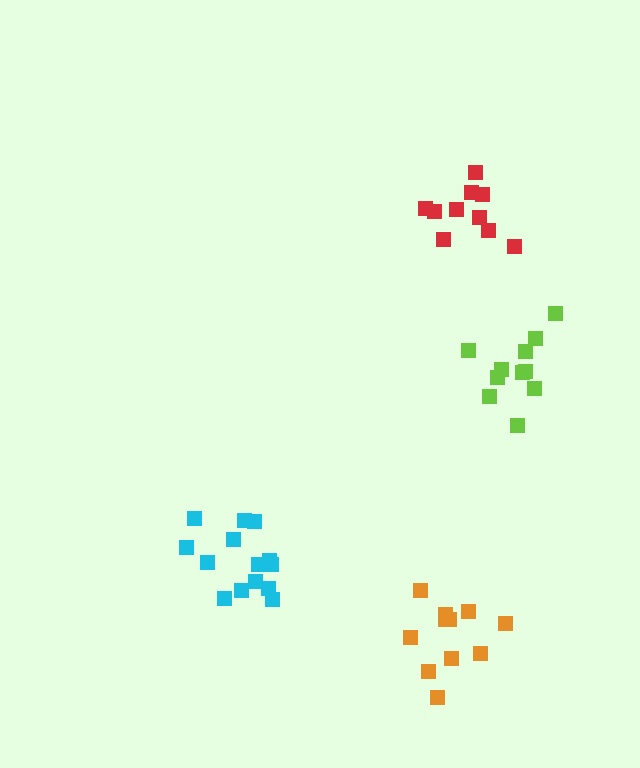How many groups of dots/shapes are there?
There are 4 groups.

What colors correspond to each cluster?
The clusters are colored: cyan, red, lime, orange.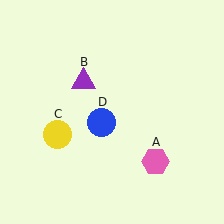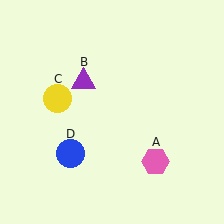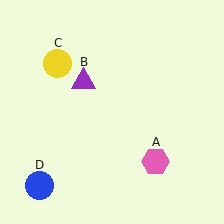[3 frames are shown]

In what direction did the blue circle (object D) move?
The blue circle (object D) moved down and to the left.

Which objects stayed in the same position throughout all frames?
Pink hexagon (object A) and purple triangle (object B) remained stationary.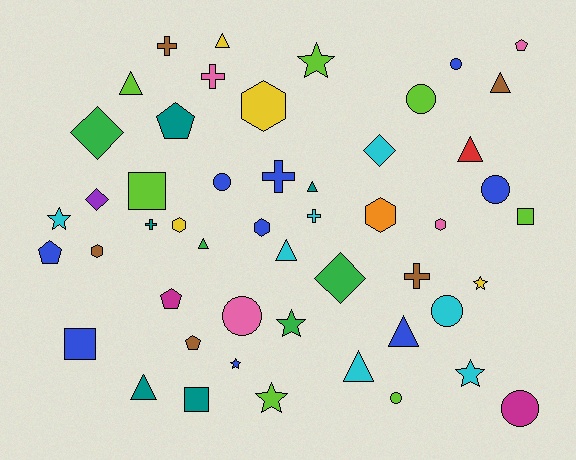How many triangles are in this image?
There are 10 triangles.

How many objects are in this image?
There are 50 objects.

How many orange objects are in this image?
There is 1 orange object.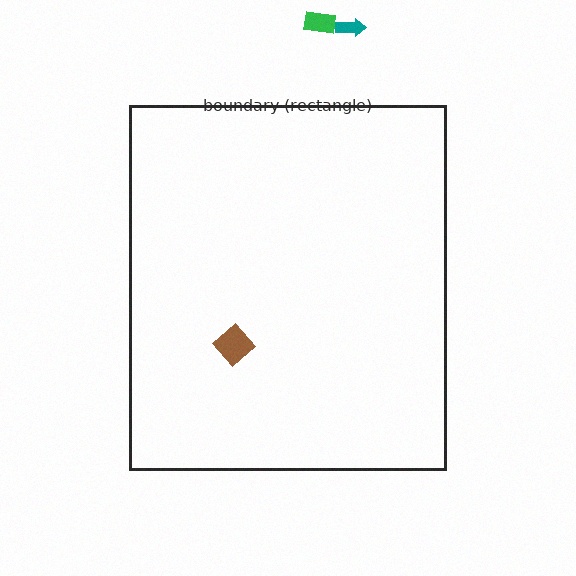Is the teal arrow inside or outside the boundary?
Outside.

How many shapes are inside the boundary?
1 inside, 2 outside.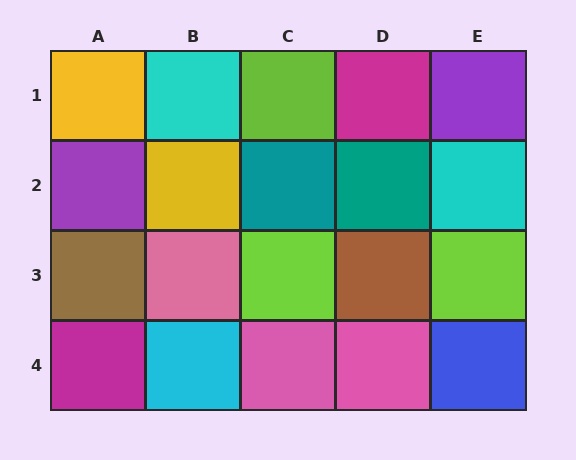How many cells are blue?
1 cell is blue.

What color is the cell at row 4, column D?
Pink.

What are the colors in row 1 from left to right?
Yellow, cyan, lime, magenta, purple.